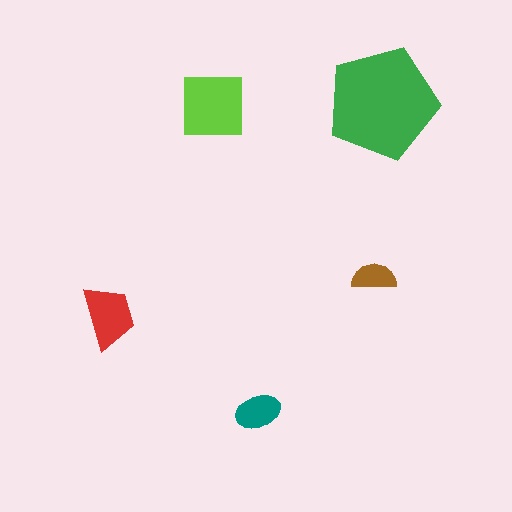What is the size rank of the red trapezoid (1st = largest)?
3rd.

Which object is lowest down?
The teal ellipse is bottommost.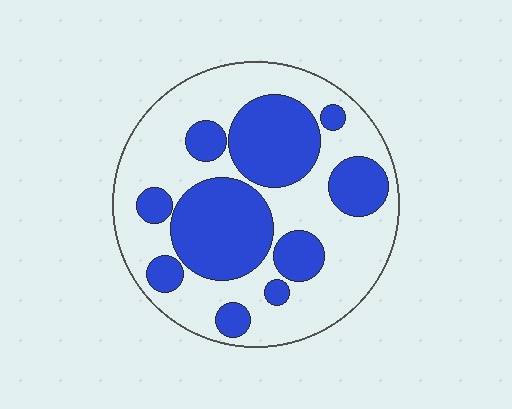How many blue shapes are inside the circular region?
10.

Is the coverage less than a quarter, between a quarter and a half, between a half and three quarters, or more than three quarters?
Between a quarter and a half.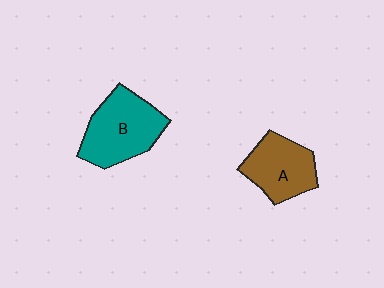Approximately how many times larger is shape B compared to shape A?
Approximately 1.3 times.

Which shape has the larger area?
Shape B (teal).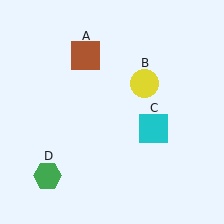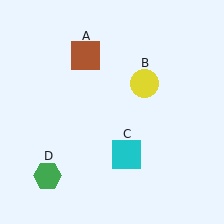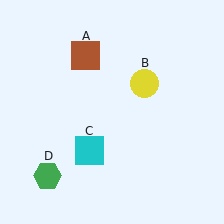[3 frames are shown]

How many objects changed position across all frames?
1 object changed position: cyan square (object C).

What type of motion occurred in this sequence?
The cyan square (object C) rotated clockwise around the center of the scene.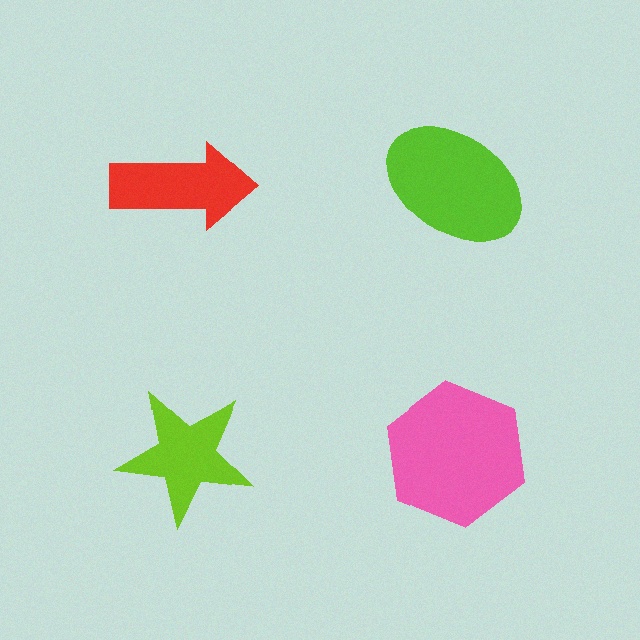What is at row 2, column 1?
A lime star.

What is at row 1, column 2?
A lime ellipse.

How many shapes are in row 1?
2 shapes.